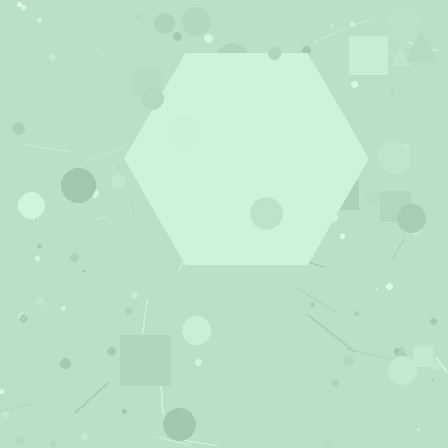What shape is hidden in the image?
A hexagon is hidden in the image.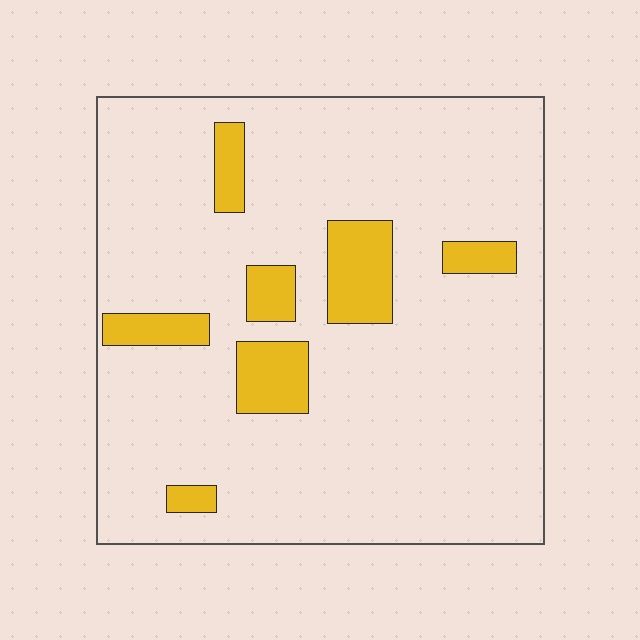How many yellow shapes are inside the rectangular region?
7.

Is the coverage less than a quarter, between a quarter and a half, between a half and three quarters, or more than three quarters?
Less than a quarter.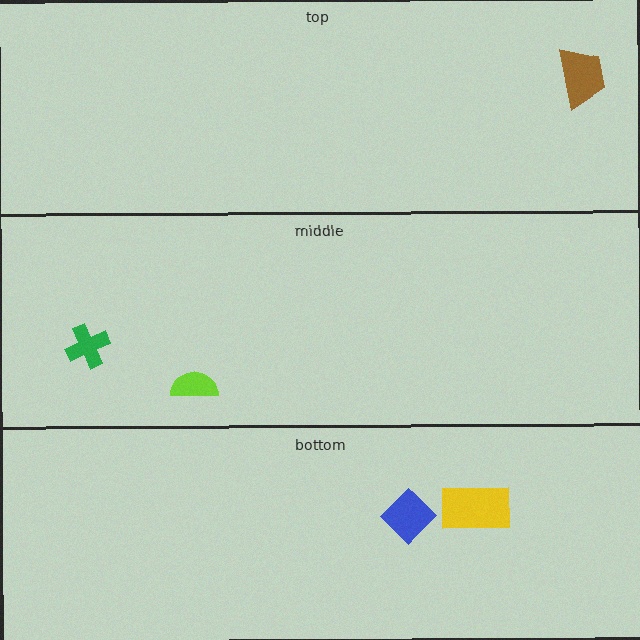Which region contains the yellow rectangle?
The bottom region.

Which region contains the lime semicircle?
The middle region.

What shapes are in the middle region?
The lime semicircle, the green cross.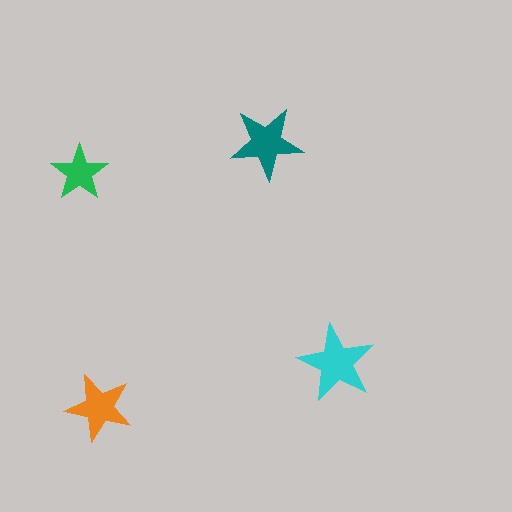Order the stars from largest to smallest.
the cyan one, the teal one, the orange one, the green one.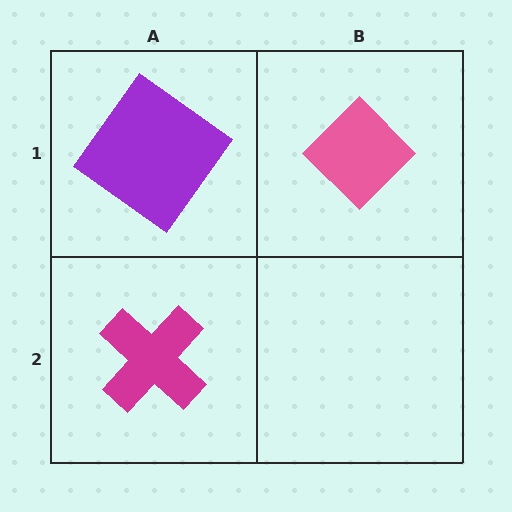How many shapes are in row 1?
2 shapes.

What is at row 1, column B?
A pink diamond.